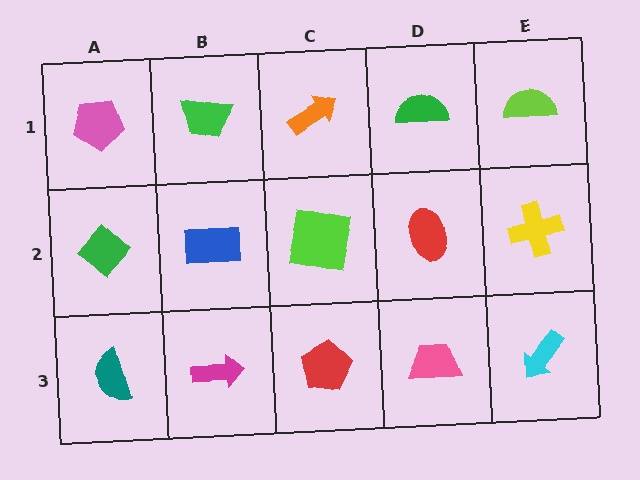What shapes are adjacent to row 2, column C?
An orange arrow (row 1, column C), a red pentagon (row 3, column C), a blue rectangle (row 2, column B), a red ellipse (row 2, column D).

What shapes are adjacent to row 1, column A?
A green diamond (row 2, column A), a green trapezoid (row 1, column B).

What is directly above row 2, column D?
A green semicircle.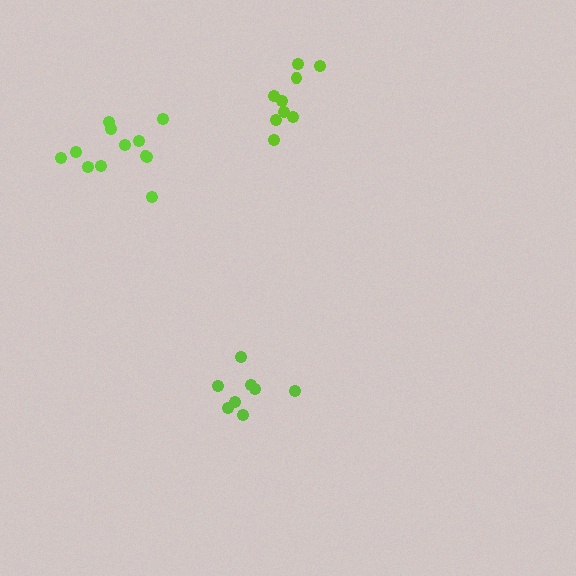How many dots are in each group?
Group 1: 9 dots, Group 2: 8 dots, Group 3: 12 dots (29 total).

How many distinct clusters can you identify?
There are 3 distinct clusters.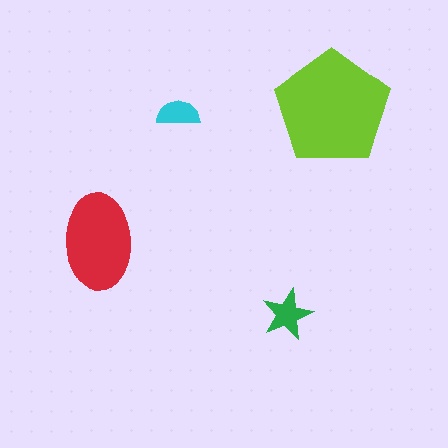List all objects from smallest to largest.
The cyan semicircle, the green star, the red ellipse, the lime pentagon.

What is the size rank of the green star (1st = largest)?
3rd.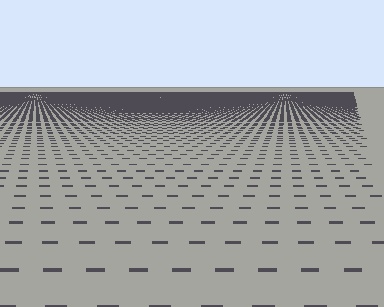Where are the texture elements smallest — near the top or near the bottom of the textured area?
Near the top.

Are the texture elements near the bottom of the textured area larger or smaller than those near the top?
Larger. Near the bottom, elements are closer to the viewer and appear at a bigger on-screen size.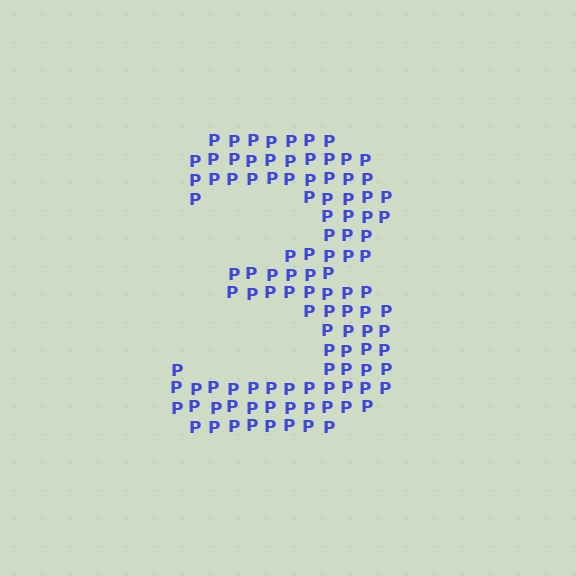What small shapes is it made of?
It is made of small letter P's.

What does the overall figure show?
The overall figure shows the digit 3.